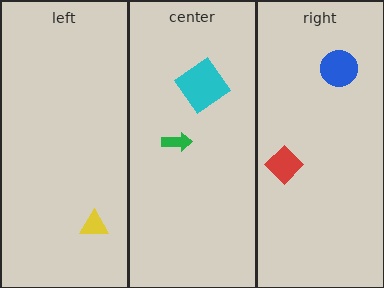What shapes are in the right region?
The blue circle, the red diamond.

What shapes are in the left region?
The yellow triangle.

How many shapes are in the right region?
2.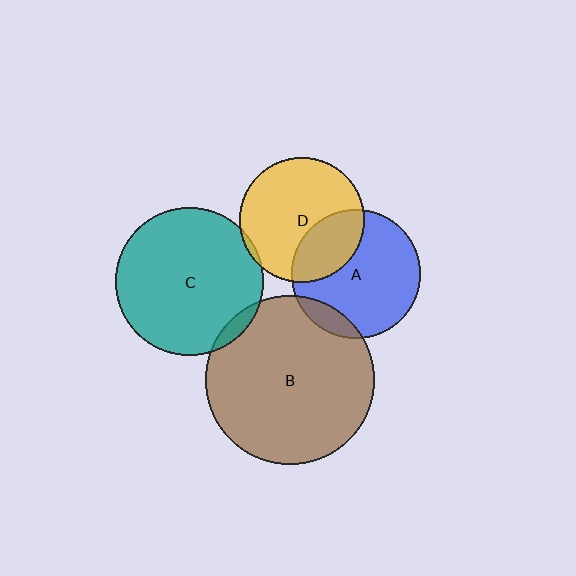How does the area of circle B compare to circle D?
Approximately 1.8 times.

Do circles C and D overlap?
Yes.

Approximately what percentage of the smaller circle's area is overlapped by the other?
Approximately 5%.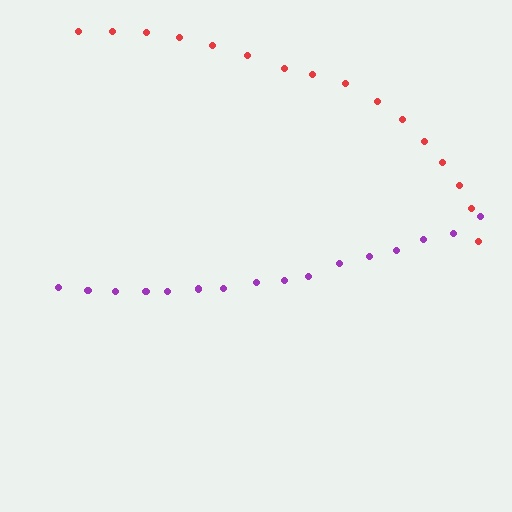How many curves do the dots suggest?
There are 2 distinct paths.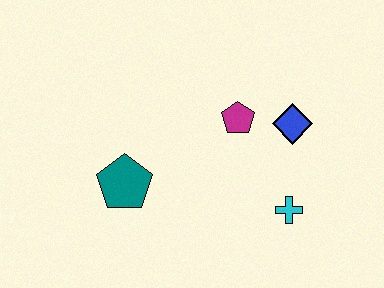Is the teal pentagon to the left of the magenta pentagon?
Yes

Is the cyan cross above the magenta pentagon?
No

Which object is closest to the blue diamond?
The magenta pentagon is closest to the blue diamond.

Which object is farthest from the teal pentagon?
The blue diamond is farthest from the teal pentagon.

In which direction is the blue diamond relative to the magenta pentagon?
The blue diamond is to the right of the magenta pentagon.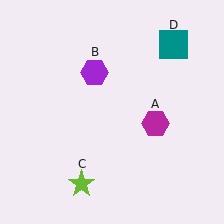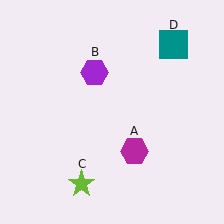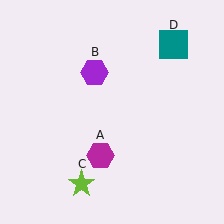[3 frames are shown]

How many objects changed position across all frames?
1 object changed position: magenta hexagon (object A).